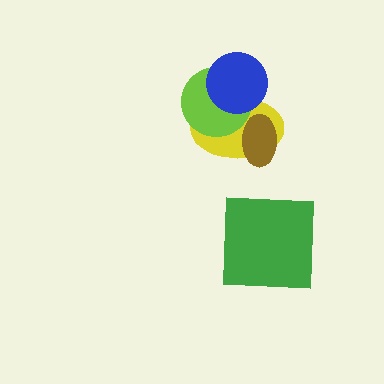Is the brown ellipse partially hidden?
No, no other shape covers it.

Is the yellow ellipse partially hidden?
Yes, it is partially covered by another shape.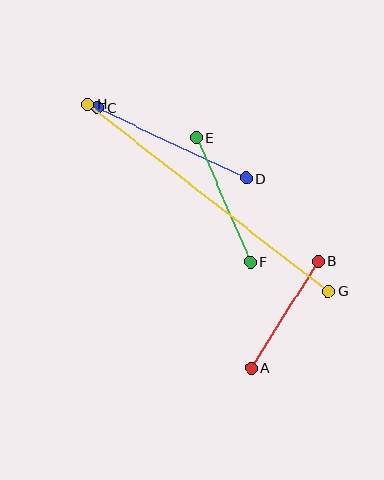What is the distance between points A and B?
The distance is approximately 126 pixels.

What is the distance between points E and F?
The distance is approximately 136 pixels.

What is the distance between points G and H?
The distance is approximately 305 pixels.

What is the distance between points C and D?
The distance is approximately 164 pixels.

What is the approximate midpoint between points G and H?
The midpoint is at approximately (208, 198) pixels.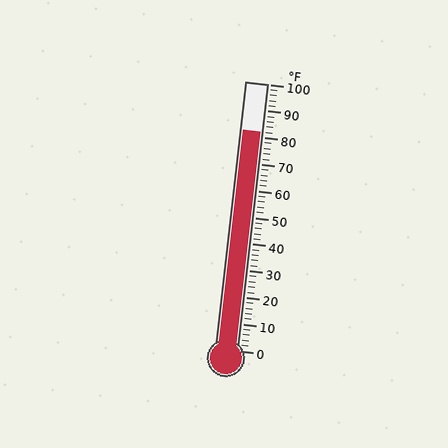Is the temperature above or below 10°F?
The temperature is above 10°F.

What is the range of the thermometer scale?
The thermometer scale ranges from 0°F to 100°F.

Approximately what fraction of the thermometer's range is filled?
The thermometer is filled to approximately 80% of its range.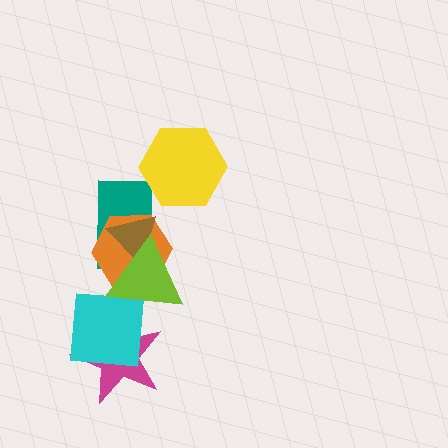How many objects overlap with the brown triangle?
3 objects overlap with the brown triangle.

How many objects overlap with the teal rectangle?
3 objects overlap with the teal rectangle.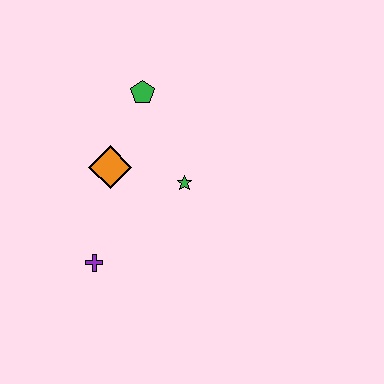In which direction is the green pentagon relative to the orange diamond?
The green pentagon is above the orange diamond.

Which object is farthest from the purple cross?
The green pentagon is farthest from the purple cross.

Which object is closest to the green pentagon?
The orange diamond is closest to the green pentagon.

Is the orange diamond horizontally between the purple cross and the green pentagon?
Yes